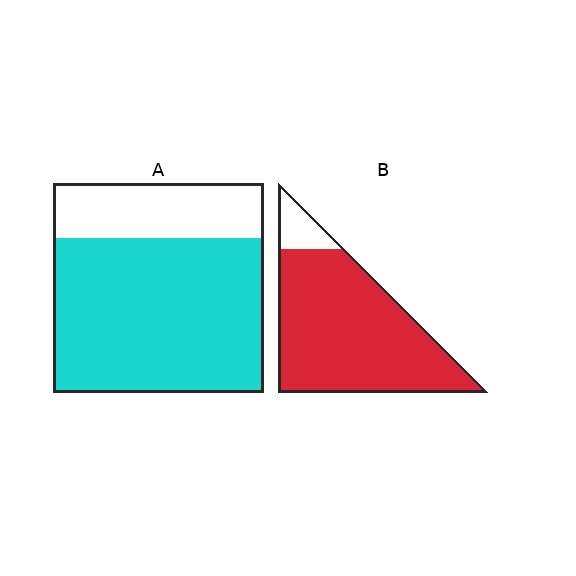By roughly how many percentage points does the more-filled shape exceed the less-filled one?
By roughly 15 percentage points (B over A).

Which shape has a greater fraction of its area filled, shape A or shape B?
Shape B.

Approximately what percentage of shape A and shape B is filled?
A is approximately 75% and B is approximately 90%.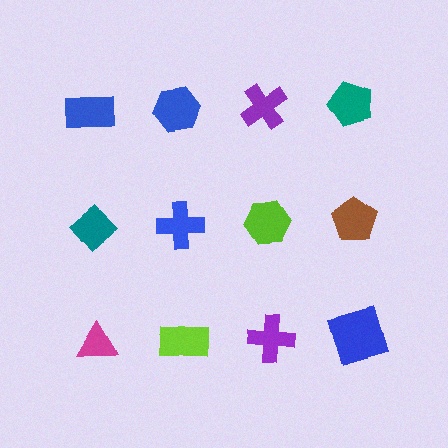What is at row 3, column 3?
A purple cross.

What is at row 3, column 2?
A lime rectangle.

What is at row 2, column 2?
A blue cross.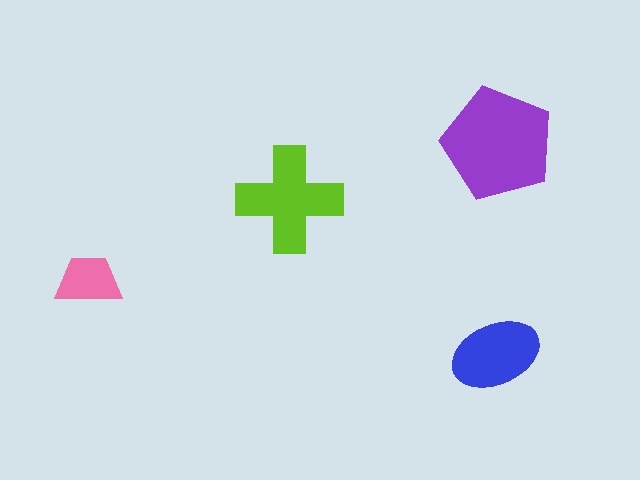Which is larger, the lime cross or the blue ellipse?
The lime cross.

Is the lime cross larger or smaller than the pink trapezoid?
Larger.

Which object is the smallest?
The pink trapezoid.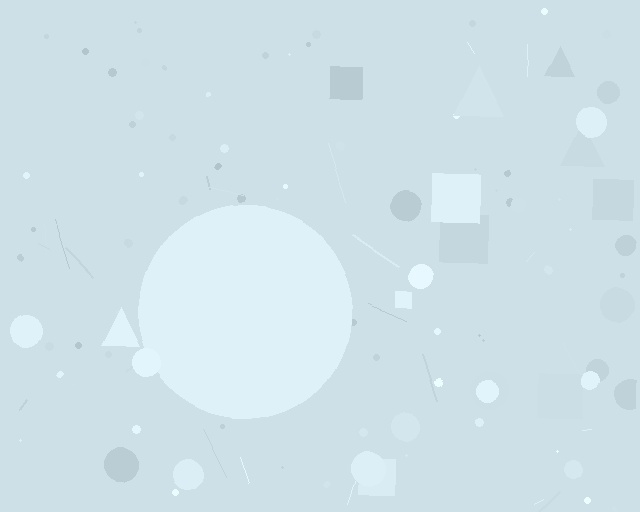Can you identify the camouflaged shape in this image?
The camouflaged shape is a circle.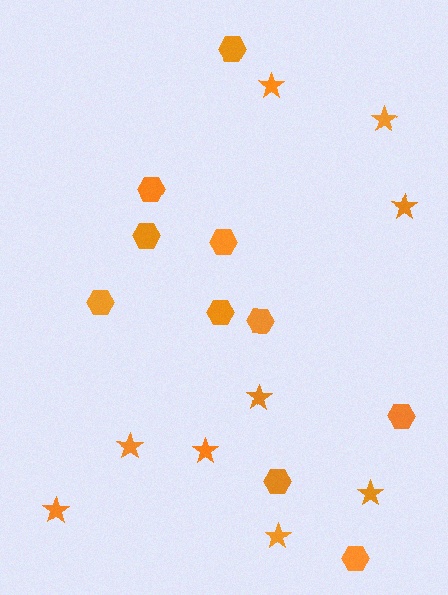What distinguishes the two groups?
There are 2 groups: one group of hexagons (10) and one group of stars (9).